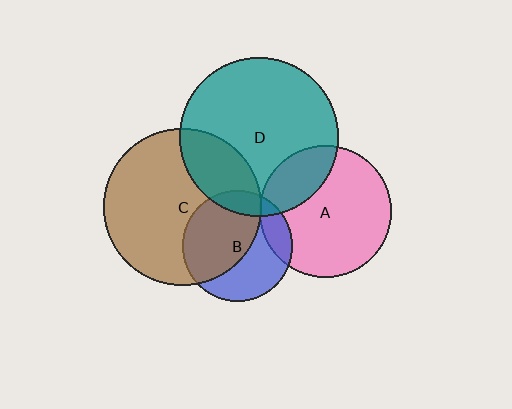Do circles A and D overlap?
Yes.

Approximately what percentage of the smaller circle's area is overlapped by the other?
Approximately 25%.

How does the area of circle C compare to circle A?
Approximately 1.4 times.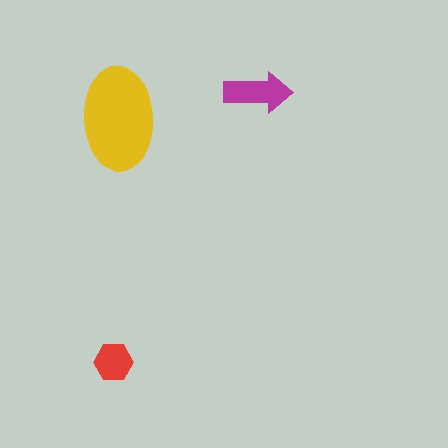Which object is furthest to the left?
The red hexagon is leftmost.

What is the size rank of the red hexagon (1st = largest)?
3rd.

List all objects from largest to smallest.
The yellow ellipse, the magenta arrow, the red hexagon.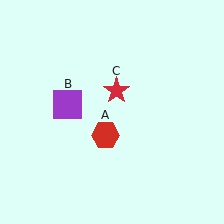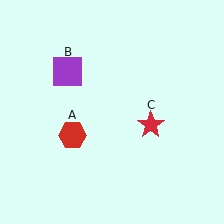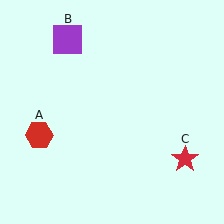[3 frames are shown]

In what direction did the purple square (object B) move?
The purple square (object B) moved up.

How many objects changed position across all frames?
3 objects changed position: red hexagon (object A), purple square (object B), red star (object C).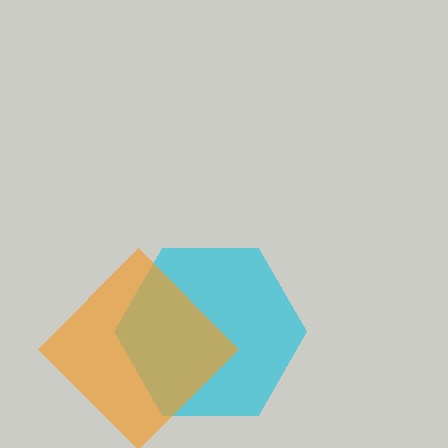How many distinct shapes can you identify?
There are 2 distinct shapes: a cyan hexagon, an orange diamond.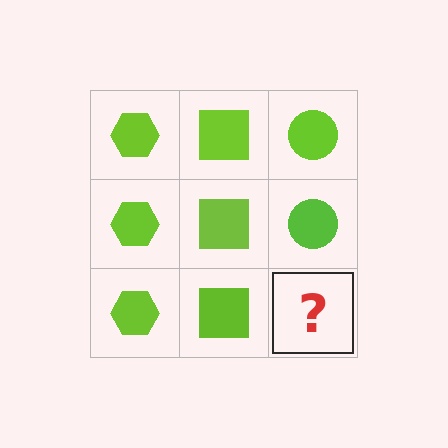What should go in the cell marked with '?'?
The missing cell should contain a lime circle.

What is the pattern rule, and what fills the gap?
The rule is that each column has a consistent shape. The gap should be filled with a lime circle.